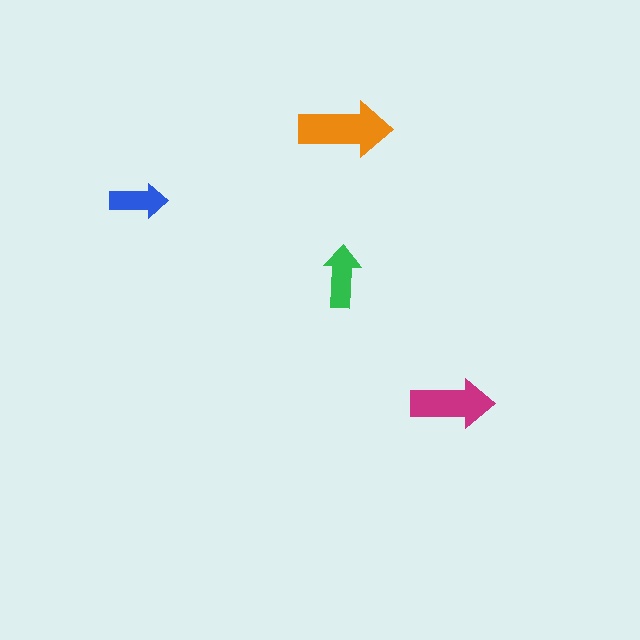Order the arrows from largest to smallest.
the orange one, the magenta one, the green one, the blue one.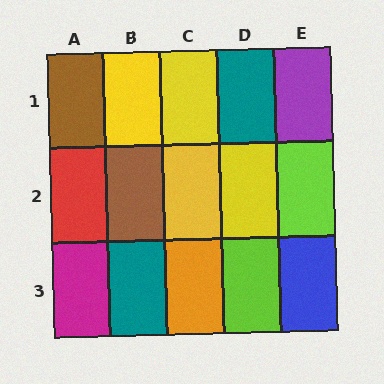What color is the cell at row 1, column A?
Brown.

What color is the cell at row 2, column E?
Lime.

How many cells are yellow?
4 cells are yellow.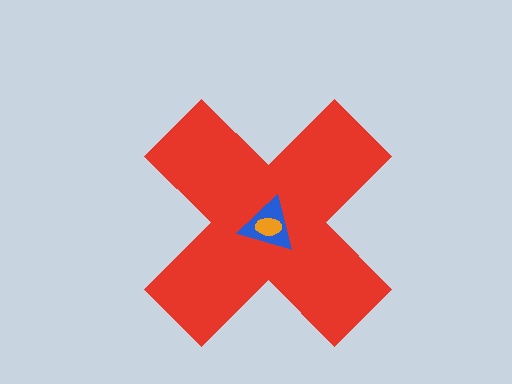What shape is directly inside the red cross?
The blue triangle.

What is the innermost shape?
The orange ellipse.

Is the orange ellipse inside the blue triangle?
Yes.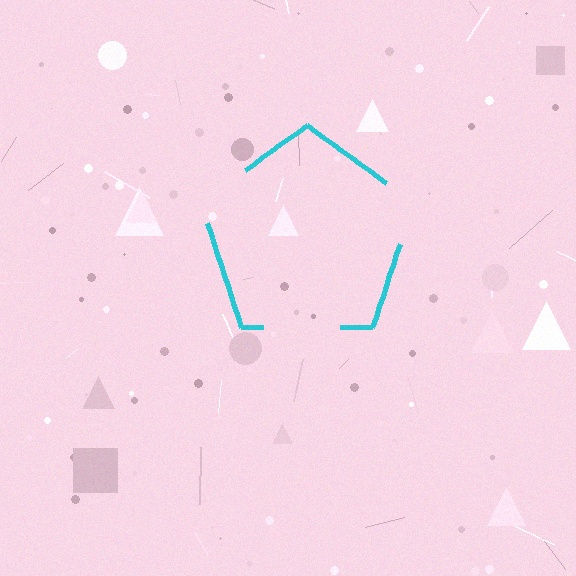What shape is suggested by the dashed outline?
The dashed outline suggests a pentagon.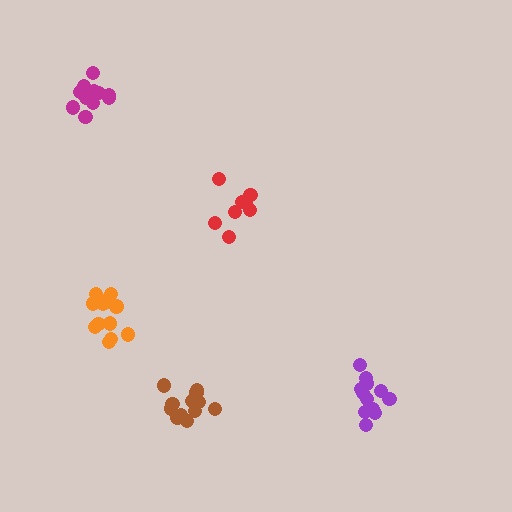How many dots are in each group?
Group 1: 8 dots, Group 2: 12 dots, Group 3: 12 dots, Group 4: 11 dots, Group 5: 13 dots (56 total).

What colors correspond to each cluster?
The clusters are colored: red, purple, brown, magenta, orange.